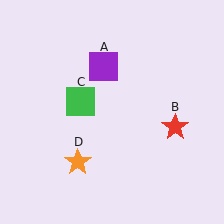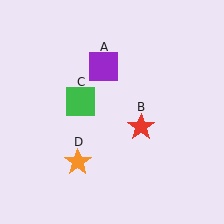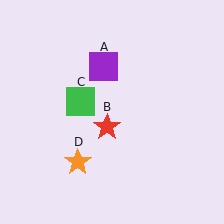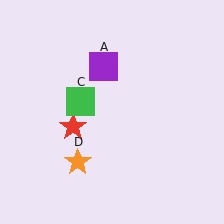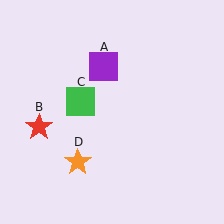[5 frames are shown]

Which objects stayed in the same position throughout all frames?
Purple square (object A) and green square (object C) and orange star (object D) remained stationary.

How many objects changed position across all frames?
1 object changed position: red star (object B).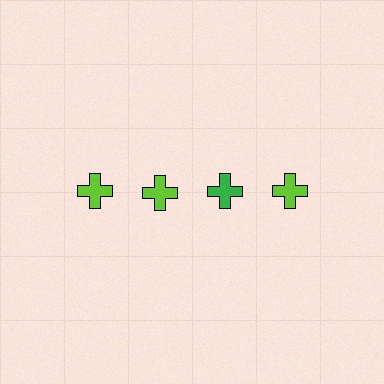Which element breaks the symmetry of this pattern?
The green cross in the top row, center column breaks the symmetry. All other shapes are lime crosses.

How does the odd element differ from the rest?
It has a different color: green instead of lime.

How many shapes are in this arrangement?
There are 4 shapes arranged in a grid pattern.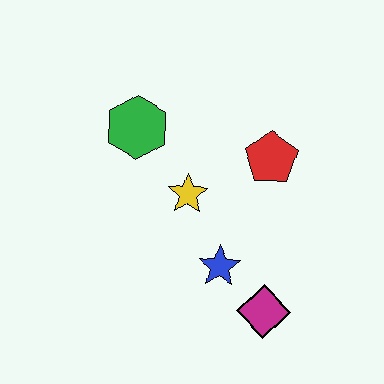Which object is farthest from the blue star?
The green hexagon is farthest from the blue star.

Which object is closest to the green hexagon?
The yellow star is closest to the green hexagon.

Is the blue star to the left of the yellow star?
No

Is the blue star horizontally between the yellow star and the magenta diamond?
Yes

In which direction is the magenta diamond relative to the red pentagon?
The magenta diamond is below the red pentagon.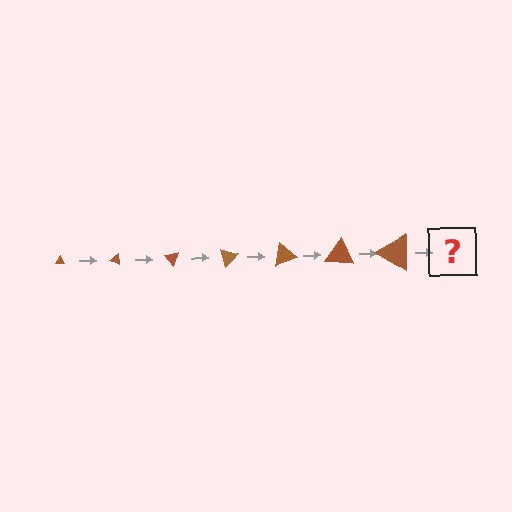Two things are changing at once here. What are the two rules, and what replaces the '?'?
The two rules are that the triangle grows larger each step and it rotates 25 degrees each step. The '?' should be a triangle, larger than the previous one and rotated 175 degrees from the start.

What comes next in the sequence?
The next element should be a triangle, larger than the previous one and rotated 175 degrees from the start.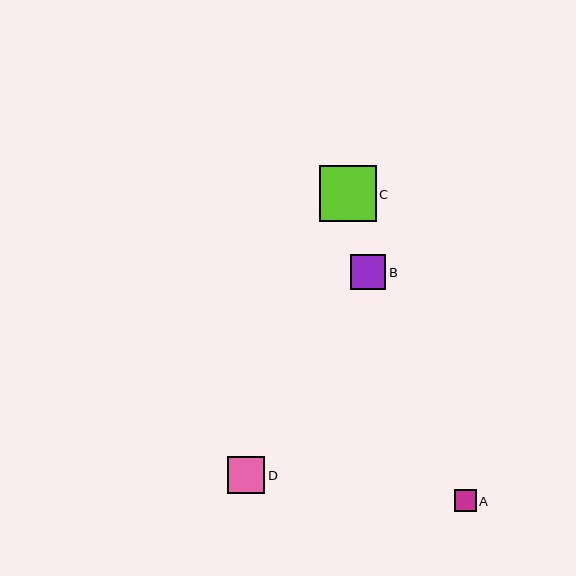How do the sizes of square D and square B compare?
Square D and square B are approximately the same size.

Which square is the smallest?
Square A is the smallest with a size of approximately 22 pixels.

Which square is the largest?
Square C is the largest with a size of approximately 56 pixels.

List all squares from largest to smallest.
From largest to smallest: C, D, B, A.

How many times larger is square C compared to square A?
Square C is approximately 2.6 times the size of square A.